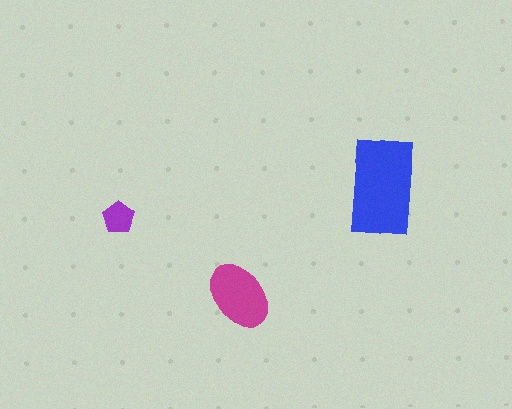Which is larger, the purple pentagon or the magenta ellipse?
The magenta ellipse.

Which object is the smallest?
The purple pentagon.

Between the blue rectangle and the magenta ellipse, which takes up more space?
The blue rectangle.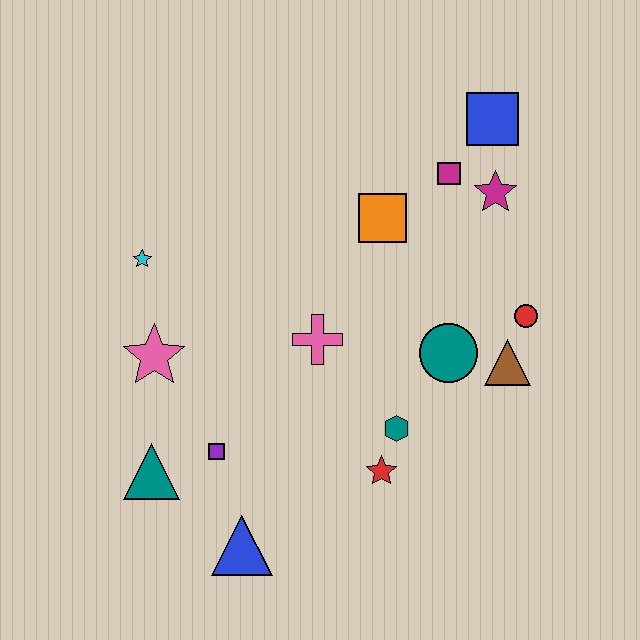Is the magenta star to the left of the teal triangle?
No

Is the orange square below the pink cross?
No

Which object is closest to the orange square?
The magenta square is closest to the orange square.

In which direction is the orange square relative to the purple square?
The orange square is above the purple square.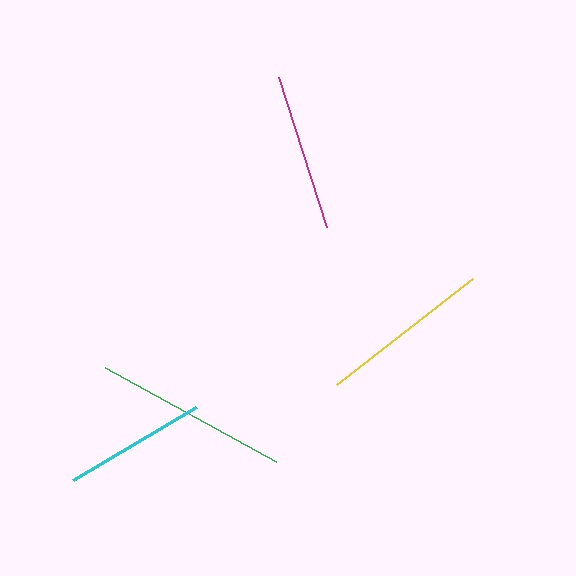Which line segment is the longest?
The green line is the longest at approximately 196 pixels.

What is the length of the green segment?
The green segment is approximately 196 pixels long.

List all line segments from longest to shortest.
From longest to shortest: green, yellow, magenta, cyan.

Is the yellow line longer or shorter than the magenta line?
The yellow line is longer than the magenta line.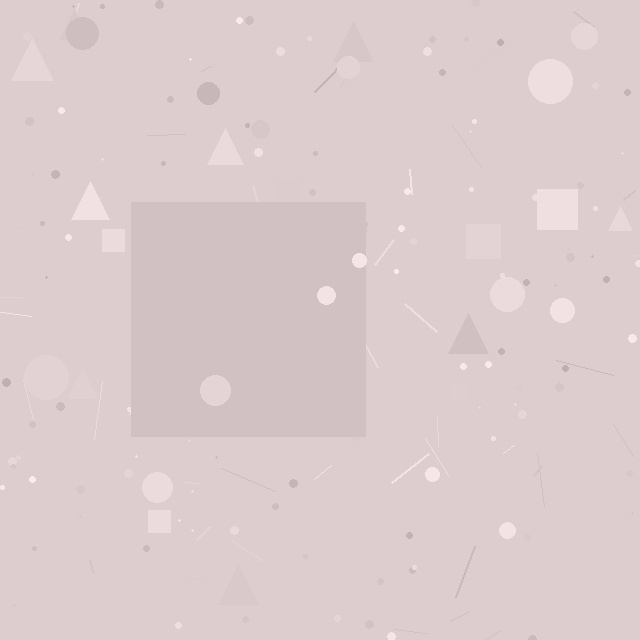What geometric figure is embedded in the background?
A square is embedded in the background.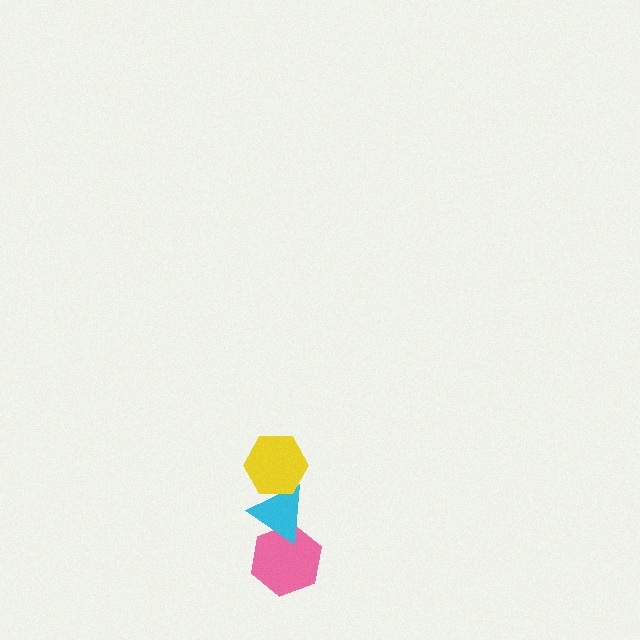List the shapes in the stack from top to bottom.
From top to bottom: the yellow hexagon, the cyan triangle, the pink hexagon.